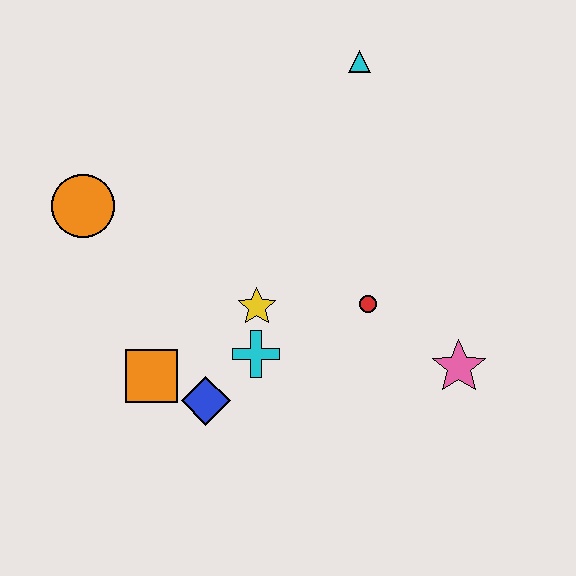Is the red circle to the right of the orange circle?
Yes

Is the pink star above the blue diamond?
Yes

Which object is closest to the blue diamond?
The orange square is closest to the blue diamond.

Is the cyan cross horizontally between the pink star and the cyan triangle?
No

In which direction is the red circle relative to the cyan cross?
The red circle is to the right of the cyan cross.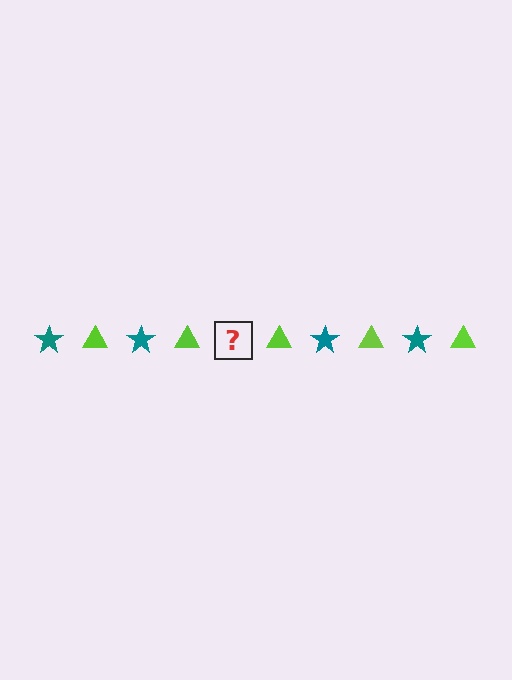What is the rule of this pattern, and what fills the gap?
The rule is that the pattern alternates between teal star and lime triangle. The gap should be filled with a teal star.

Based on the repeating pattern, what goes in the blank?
The blank should be a teal star.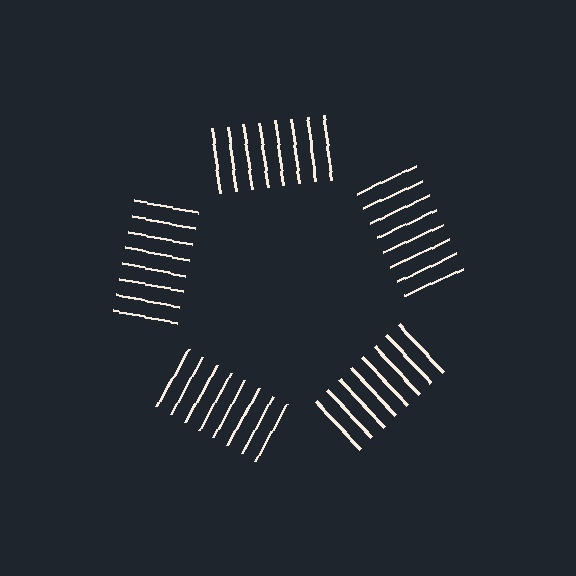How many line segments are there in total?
40 — 8 along each of the 5 edges.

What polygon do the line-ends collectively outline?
An illusory pentagon — the line segments terminate on its edges but no continuous stroke is drawn.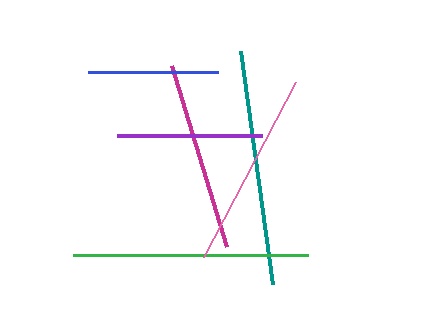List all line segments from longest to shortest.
From longest to shortest: teal, green, pink, magenta, purple, blue.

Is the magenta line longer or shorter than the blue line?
The magenta line is longer than the blue line.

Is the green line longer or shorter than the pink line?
The green line is longer than the pink line.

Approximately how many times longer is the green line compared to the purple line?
The green line is approximately 1.6 times the length of the purple line.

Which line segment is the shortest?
The blue line is the shortest at approximately 130 pixels.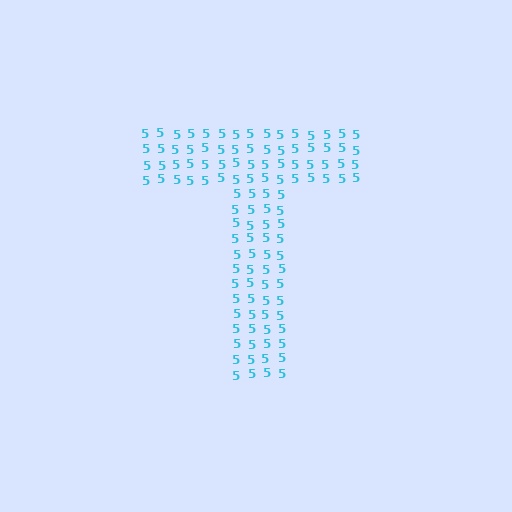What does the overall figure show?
The overall figure shows the letter T.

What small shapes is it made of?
It is made of small digit 5's.